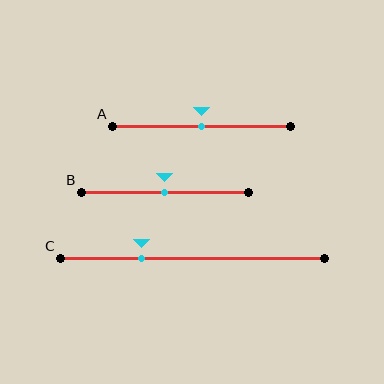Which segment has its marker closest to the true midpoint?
Segment A has its marker closest to the true midpoint.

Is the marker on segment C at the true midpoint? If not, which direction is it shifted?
No, the marker on segment C is shifted to the left by about 19% of the segment length.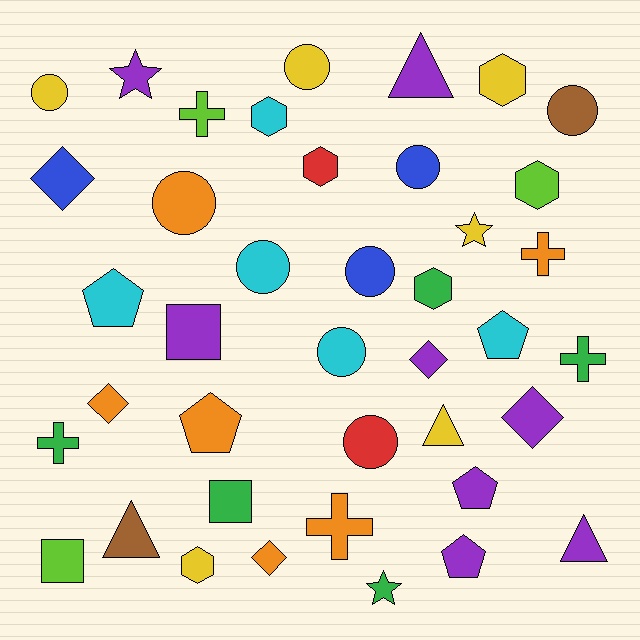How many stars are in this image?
There are 3 stars.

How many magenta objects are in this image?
There are no magenta objects.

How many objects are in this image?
There are 40 objects.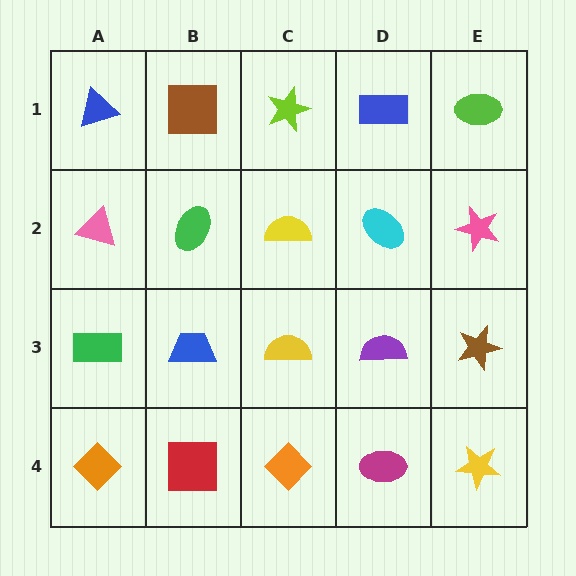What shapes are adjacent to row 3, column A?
A pink triangle (row 2, column A), an orange diamond (row 4, column A), a blue trapezoid (row 3, column B).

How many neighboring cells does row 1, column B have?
3.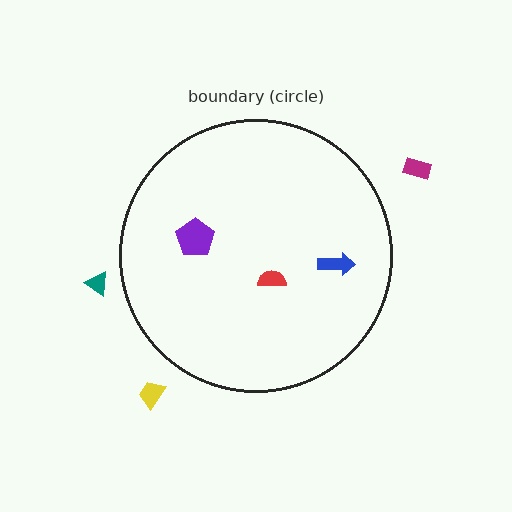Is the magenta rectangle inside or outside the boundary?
Outside.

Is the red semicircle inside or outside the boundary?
Inside.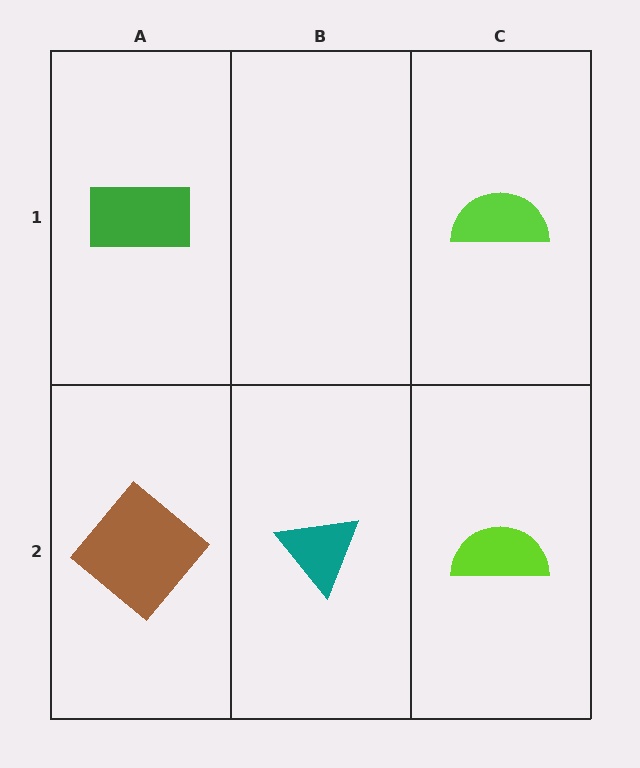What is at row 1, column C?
A lime semicircle.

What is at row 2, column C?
A lime semicircle.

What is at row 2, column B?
A teal triangle.